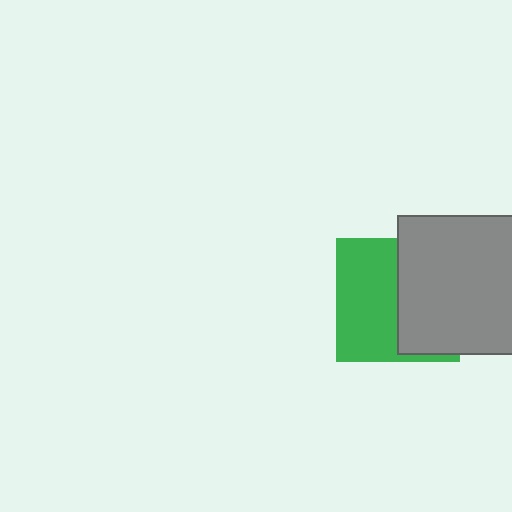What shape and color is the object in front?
The object in front is a gray square.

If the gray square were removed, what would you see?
You would see the complete green square.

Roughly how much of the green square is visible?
About half of it is visible (roughly 52%).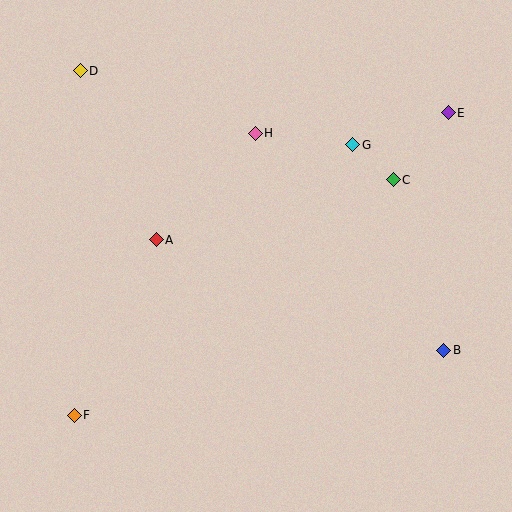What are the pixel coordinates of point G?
Point G is at (353, 145).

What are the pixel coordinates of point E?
Point E is at (448, 113).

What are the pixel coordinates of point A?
Point A is at (156, 240).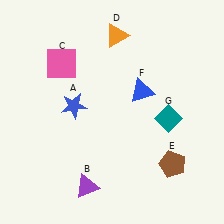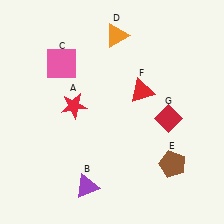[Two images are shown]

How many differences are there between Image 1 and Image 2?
There are 3 differences between the two images.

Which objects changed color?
A changed from blue to red. F changed from blue to red. G changed from teal to red.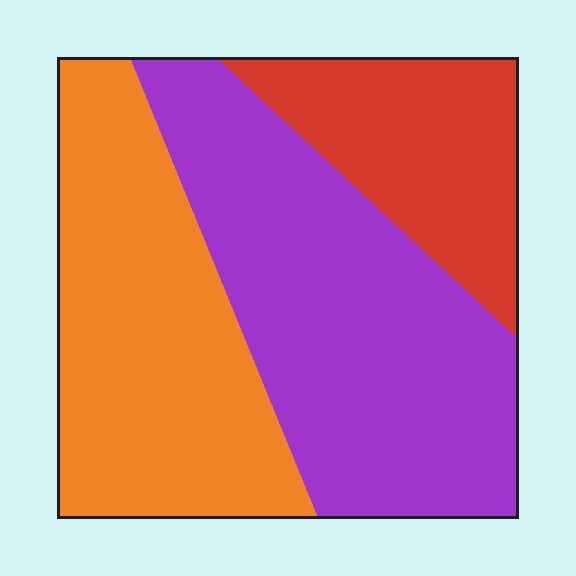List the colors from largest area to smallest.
From largest to smallest: purple, orange, red.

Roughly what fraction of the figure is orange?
Orange covers roughly 35% of the figure.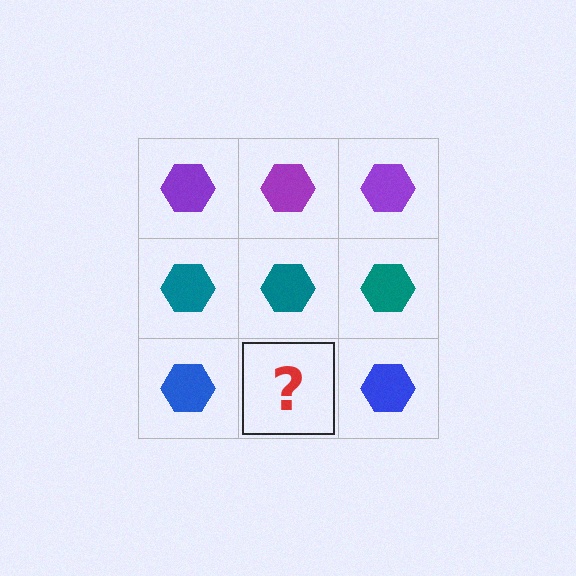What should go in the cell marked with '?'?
The missing cell should contain a blue hexagon.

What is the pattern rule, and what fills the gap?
The rule is that each row has a consistent color. The gap should be filled with a blue hexagon.